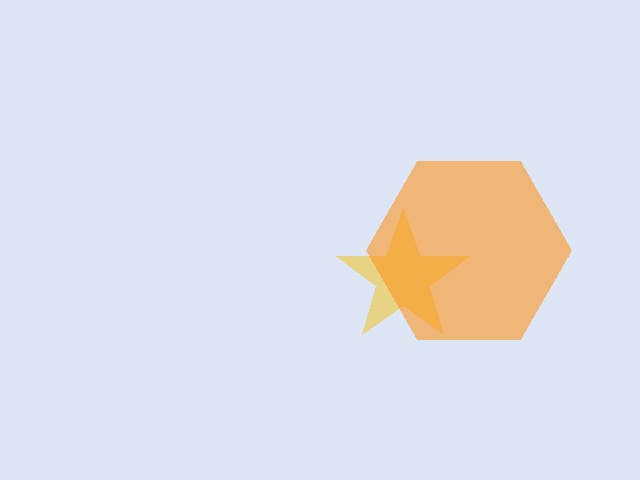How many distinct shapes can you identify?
There are 2 distinct shapes: a yellow star, an orange hexagon.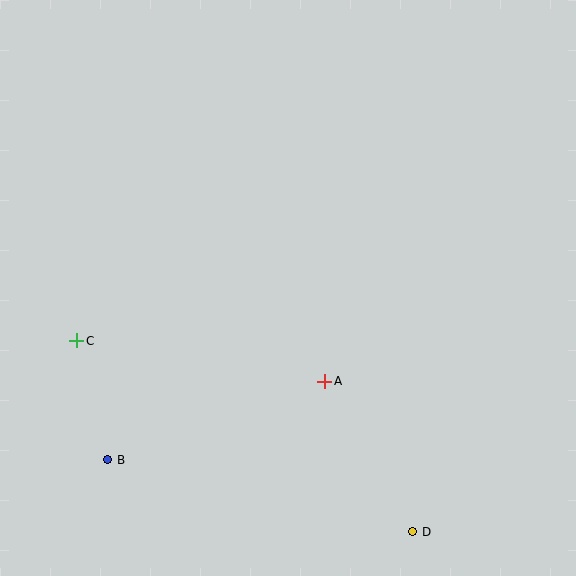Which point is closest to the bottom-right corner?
Point D is closest to the bottom-right corner.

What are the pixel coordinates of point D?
Point D is at (413, 532).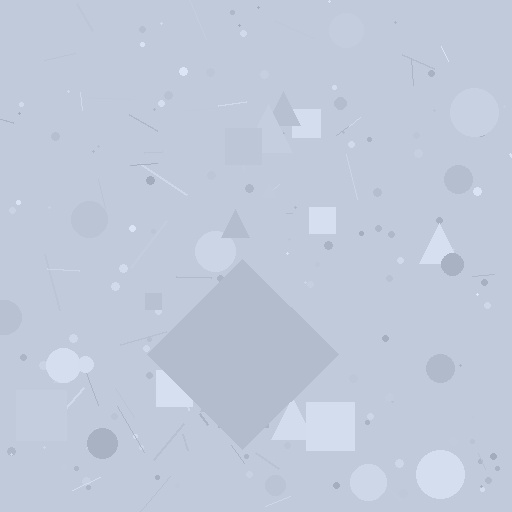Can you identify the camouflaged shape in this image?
The camouflaged shape is a diamond.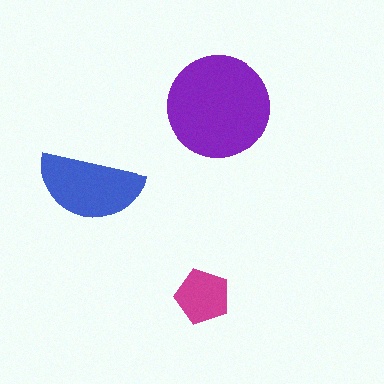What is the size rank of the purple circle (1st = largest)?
1st.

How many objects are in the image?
There are 3 objects in the image.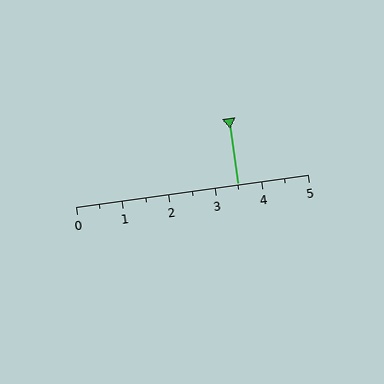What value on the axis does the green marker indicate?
The marker indicates approximately 3.5.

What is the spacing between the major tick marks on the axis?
The major ticks are spaced 1 apart.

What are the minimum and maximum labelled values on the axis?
The axis runs from 0 to 5.